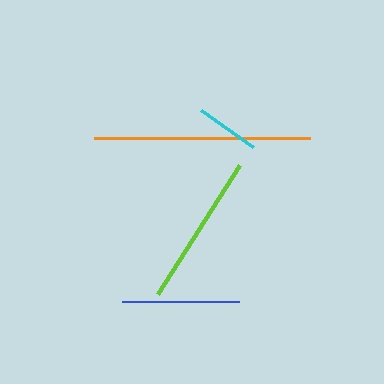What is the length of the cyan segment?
The cyan segment is approximately 64 pixels long.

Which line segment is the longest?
The orange line is the longest at approximately 216 pixels.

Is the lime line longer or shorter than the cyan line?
The lime line is longer than the cyan line.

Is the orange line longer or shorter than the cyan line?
The orange line is longer than the cyan line.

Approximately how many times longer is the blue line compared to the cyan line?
The blue line is approximately 1.8 times the length of the cyan line.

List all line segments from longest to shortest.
From longest to shortest: orange, lime, blue, cyan.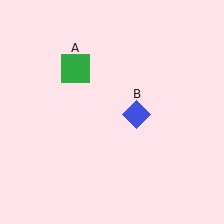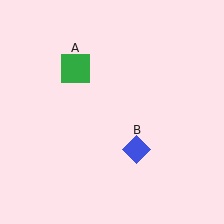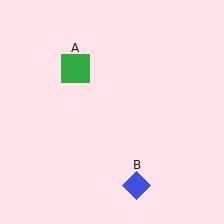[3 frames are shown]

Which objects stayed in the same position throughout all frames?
Green square (object A) remained stationary.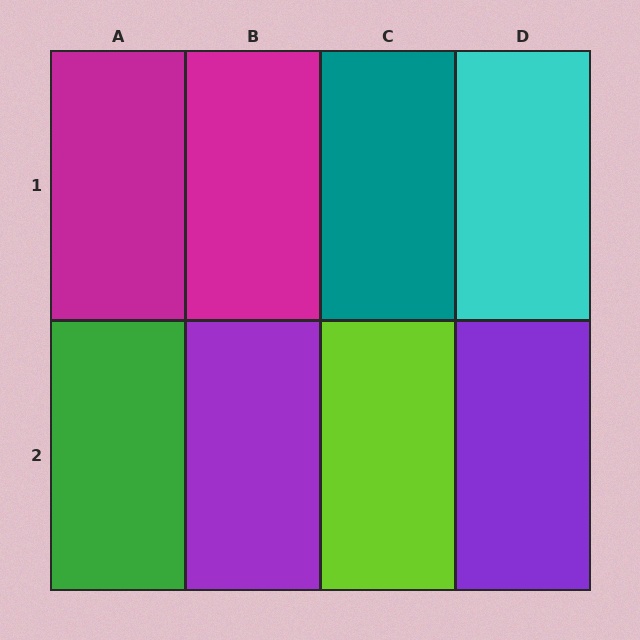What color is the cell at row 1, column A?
Magenta.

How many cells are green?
1 cell is green.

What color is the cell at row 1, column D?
Cyan.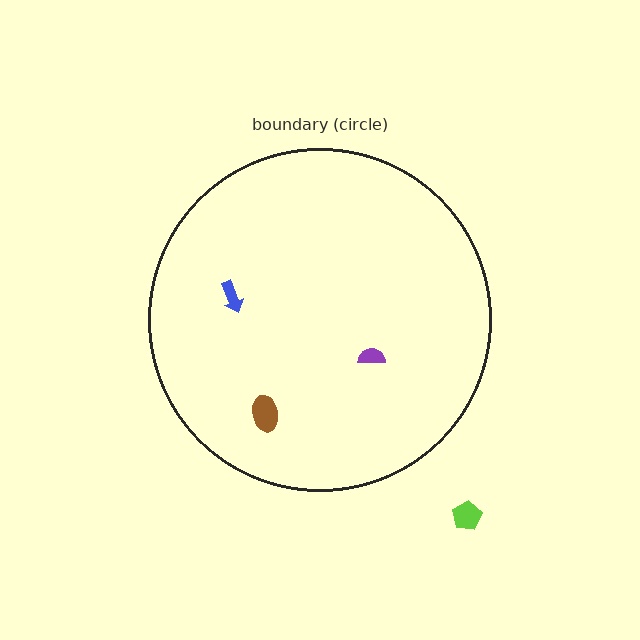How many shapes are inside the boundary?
3 inside, 1 outside.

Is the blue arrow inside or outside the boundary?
Inside.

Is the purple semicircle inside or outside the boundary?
Inside.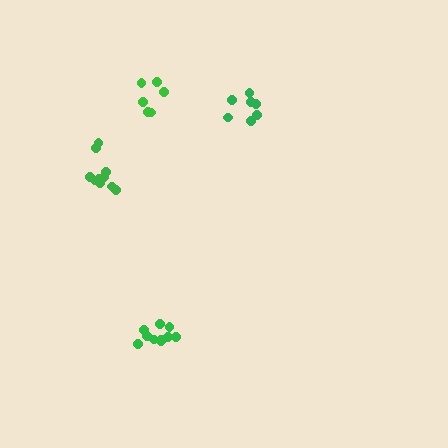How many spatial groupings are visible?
There are 4 spatial groupings.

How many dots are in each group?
Group 1: 10 dots, Group 2: 7 dots, Group 3: 6 dots, Group 4: 10 dots (33 total).